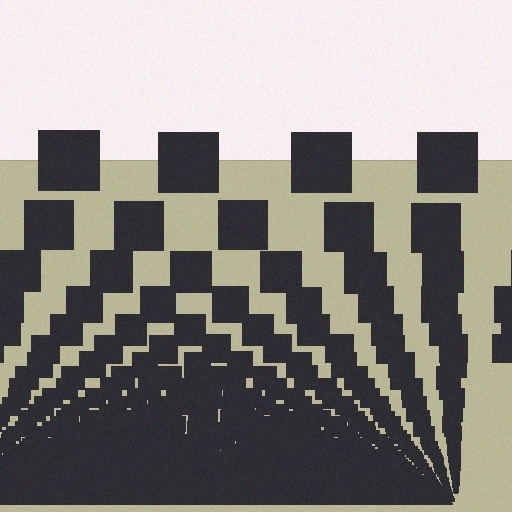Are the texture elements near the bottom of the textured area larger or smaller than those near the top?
Smaller. The gradient is inverted — elements near the bottom are smaller and denser.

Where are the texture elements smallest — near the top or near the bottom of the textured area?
Near the bottom.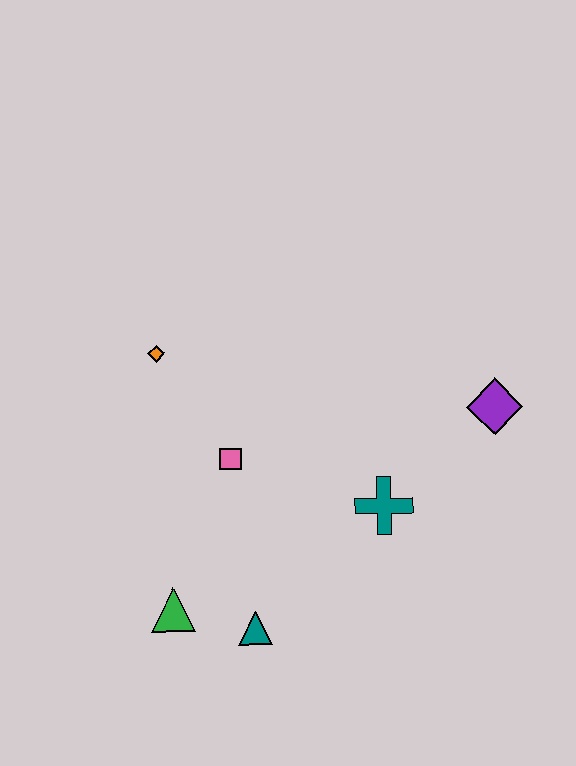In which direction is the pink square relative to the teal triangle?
The pink square is above the teal triangle.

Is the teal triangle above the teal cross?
No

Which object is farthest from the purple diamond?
The green triangle is farthest from the purple diamond.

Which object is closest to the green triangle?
The teal triangle is closest to the green triangle.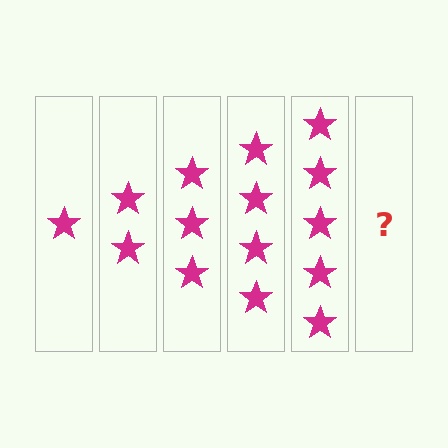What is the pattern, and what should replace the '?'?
The pattern is that each step adds one more star. The '?' should be 6 stars.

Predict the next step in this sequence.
The next step is 6 stars.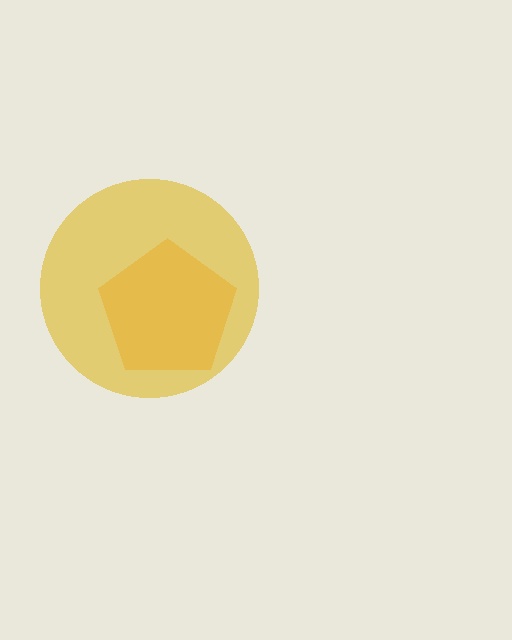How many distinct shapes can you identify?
There are 2 distinct shapes: an orange pentagon, a yellow circle.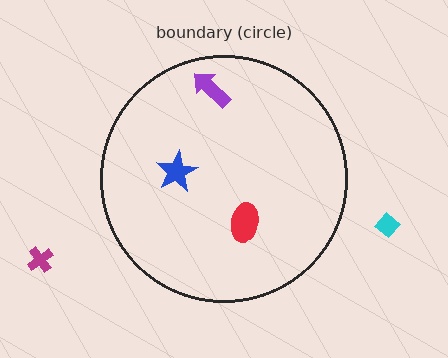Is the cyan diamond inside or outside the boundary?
Outside.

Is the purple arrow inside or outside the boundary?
Inside.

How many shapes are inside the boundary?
3 inside, 2 outside.